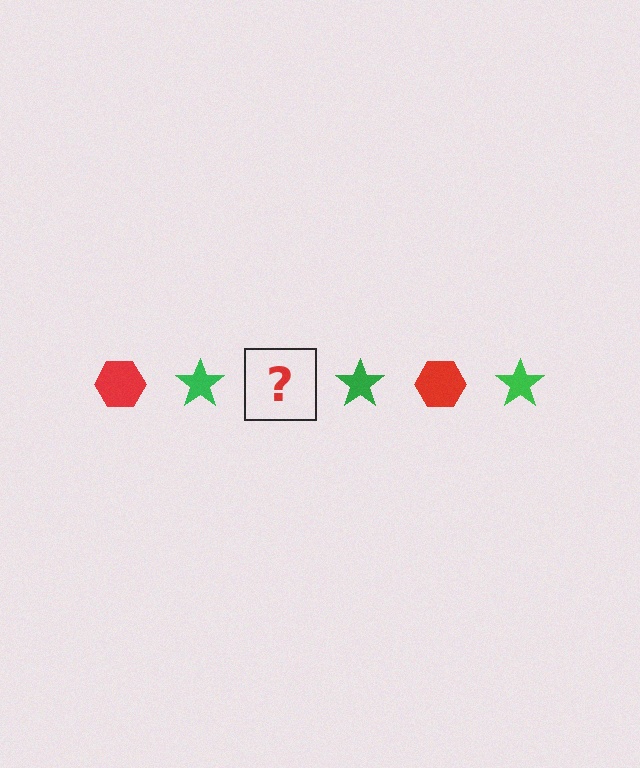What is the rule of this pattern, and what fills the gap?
The rule is that the pattern alternates between red hexagon and green star. The gap should be filled with a red hexagon.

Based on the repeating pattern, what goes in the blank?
The blank should be a red hexagon.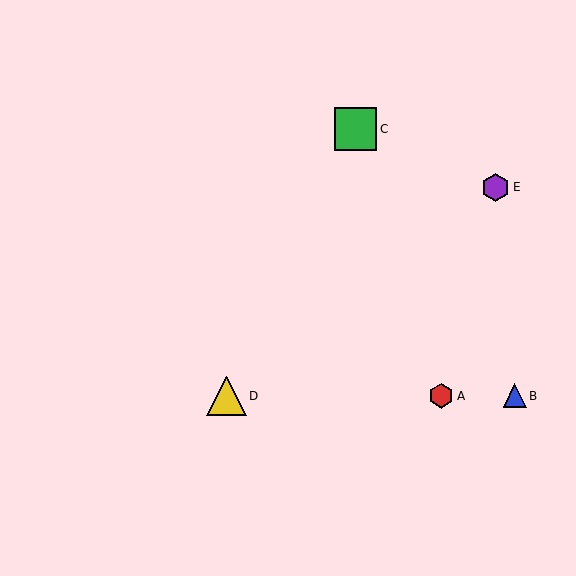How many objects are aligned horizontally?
3 objects (A, B, D) are aligned horizontally.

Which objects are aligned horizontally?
Objects A, B, D are aligned horizontally.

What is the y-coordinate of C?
Object C is at y≈129.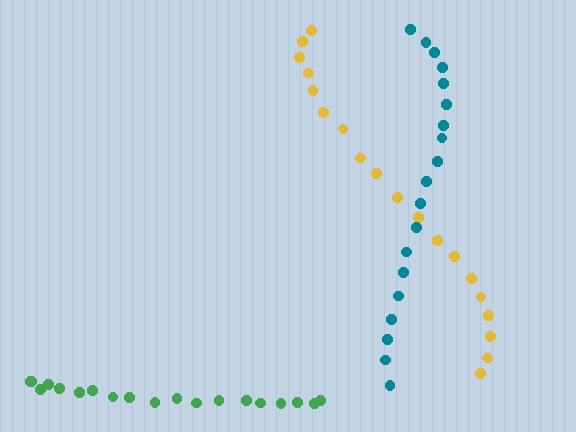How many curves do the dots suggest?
There are 3 distinct paths.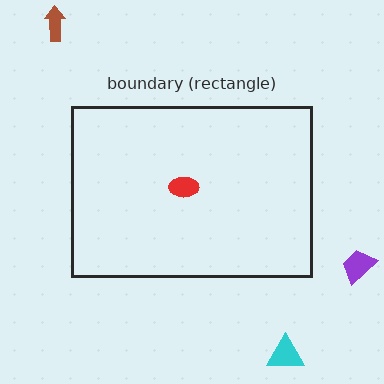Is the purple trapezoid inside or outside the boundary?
Outside.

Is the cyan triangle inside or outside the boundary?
Outside.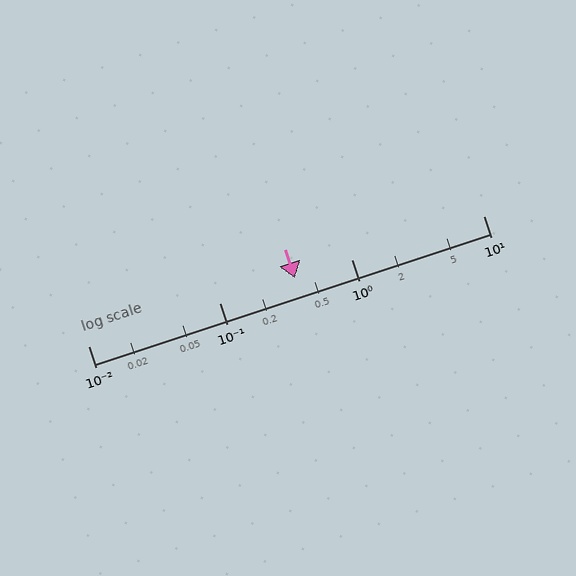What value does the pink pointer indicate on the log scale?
The pointer indicates approximately 0.37.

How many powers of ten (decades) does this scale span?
The scale spans 3 decades, from 0.01 to 10.